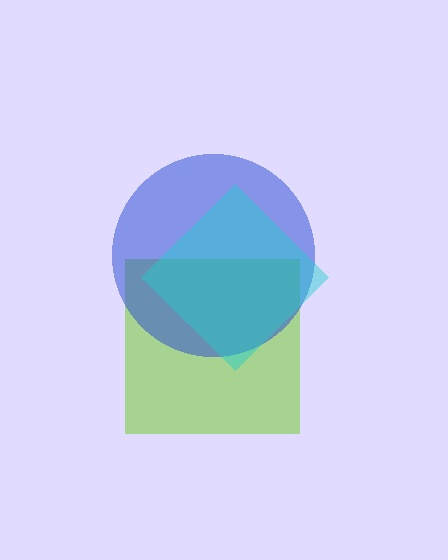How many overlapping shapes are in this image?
There are 3 overlapping shapes in the image.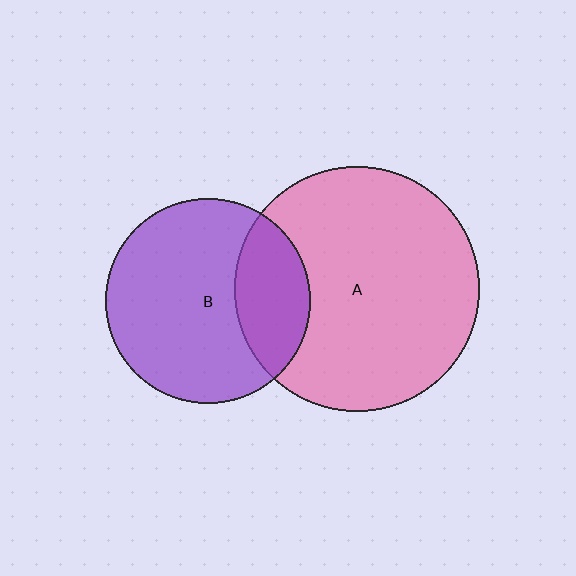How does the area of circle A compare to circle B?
Approximately 1.4 times.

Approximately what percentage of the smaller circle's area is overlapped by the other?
Approximately 25%.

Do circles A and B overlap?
Yes.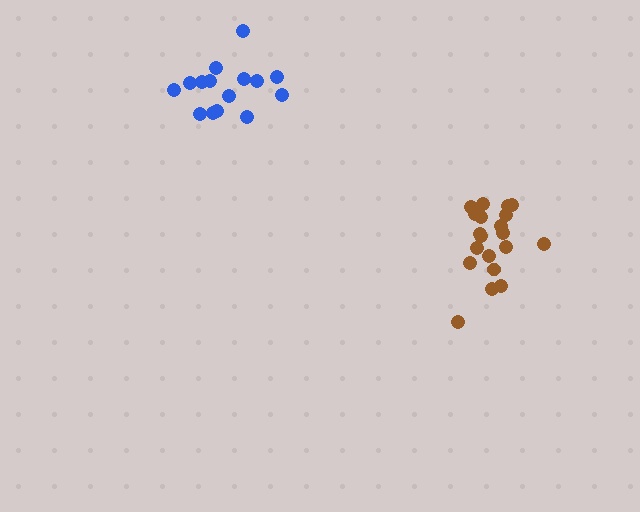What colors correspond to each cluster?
The clusters are colored: brown, blue.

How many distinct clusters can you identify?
There are 2 distinct clusters.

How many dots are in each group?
Group 1: 20 dots, Group 2: 15 dots (35 total).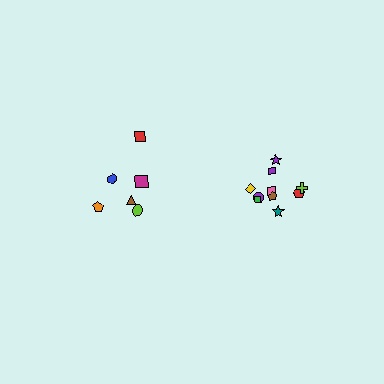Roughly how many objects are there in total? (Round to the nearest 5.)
Roughly 15 objects in total.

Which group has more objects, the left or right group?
The right group.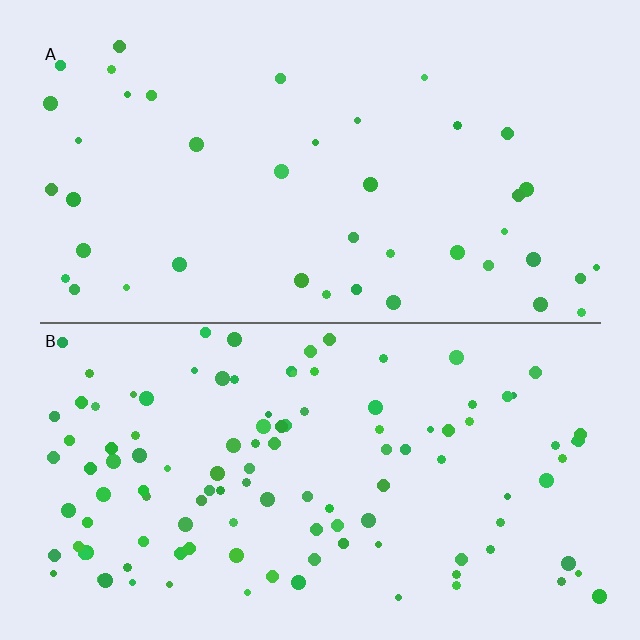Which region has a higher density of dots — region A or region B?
B (the bottom).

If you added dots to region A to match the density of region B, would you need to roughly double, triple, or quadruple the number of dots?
Approximately triple.